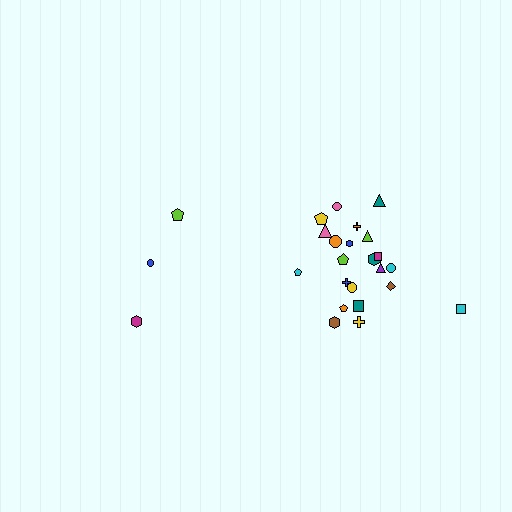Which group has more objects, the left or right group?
The right group.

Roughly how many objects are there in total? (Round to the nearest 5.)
Roughly 25 objects in total.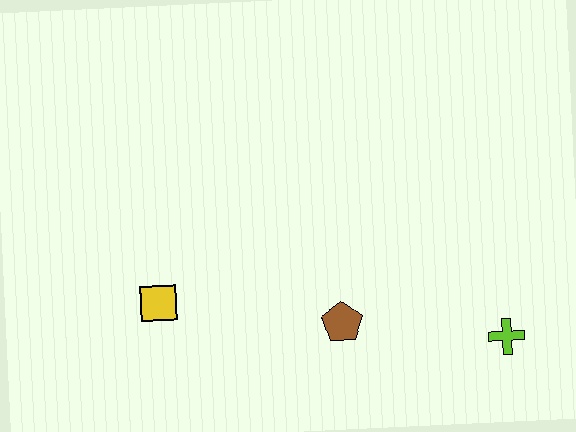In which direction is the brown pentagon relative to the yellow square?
The brown pentagon is to the right of the yellow square.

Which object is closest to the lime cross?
The brown pentagon is closest to the lime cross.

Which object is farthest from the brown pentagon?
The yellow square is farthest from the brown pentagon.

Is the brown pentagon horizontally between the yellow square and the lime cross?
Yes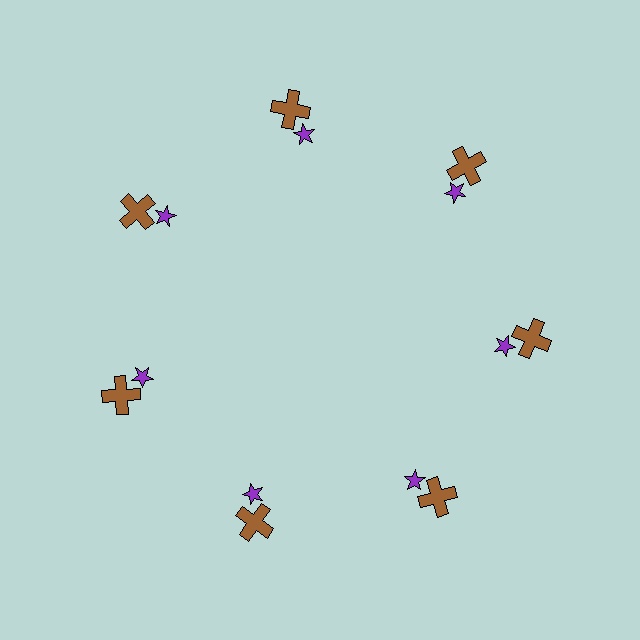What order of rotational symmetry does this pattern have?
This pattern has 7-fold rotational symmetry.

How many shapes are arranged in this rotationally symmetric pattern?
There are 14 shapes, arranged in 7 groups of 2.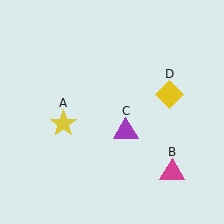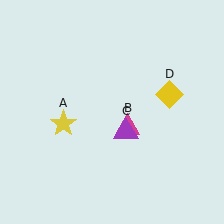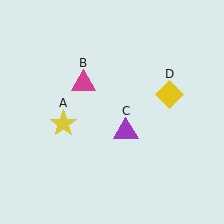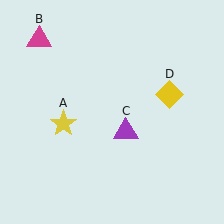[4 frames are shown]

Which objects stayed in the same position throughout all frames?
Yellow star (object A) and purple triangle (object C) and yellow diamond (object D) remained stationary.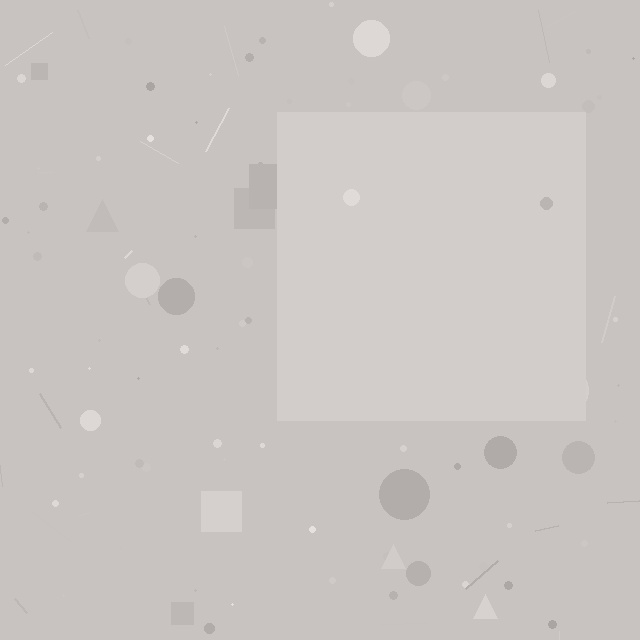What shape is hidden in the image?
A square is hidden in the image.